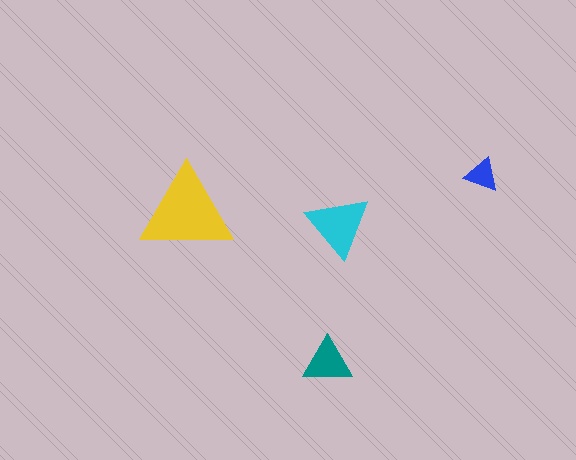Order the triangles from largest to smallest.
the yellow one, the cyan one, the teal one, the blue one.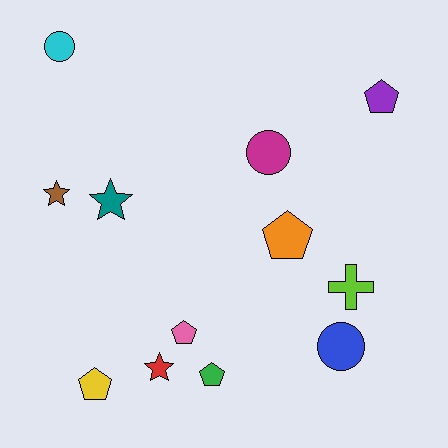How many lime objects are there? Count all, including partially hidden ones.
There is 1 lime object.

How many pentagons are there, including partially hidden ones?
There are 5 pentagons.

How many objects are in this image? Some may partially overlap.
There are 12 objects.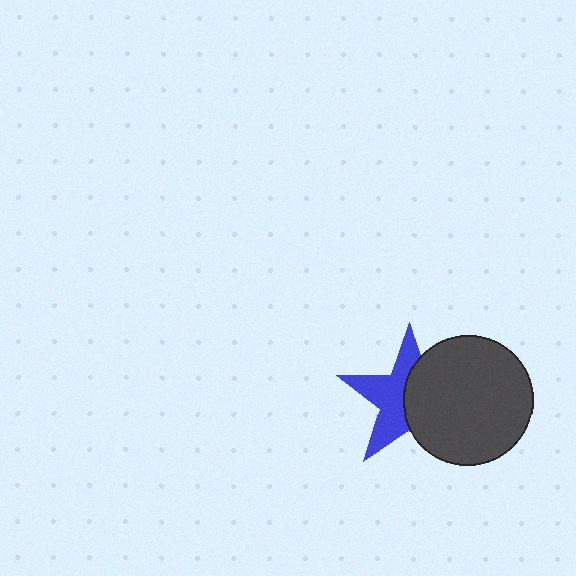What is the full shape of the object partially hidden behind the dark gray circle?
The partially hidden object is a blue star.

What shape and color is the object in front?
The object in front is a dark gray circle.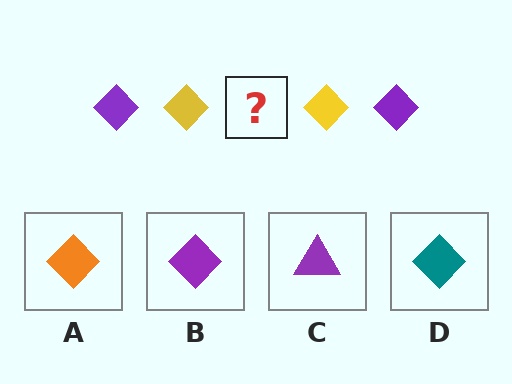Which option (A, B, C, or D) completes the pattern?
B.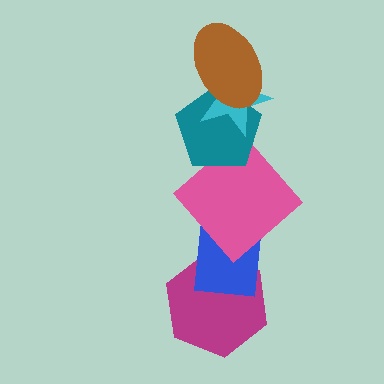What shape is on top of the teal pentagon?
The cyan star is on top of the teal pentagon.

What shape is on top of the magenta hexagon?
The blue rectangle is on top of the magenta hexagon.